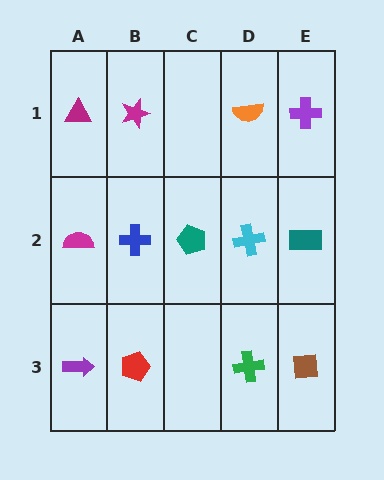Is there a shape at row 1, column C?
No, that cell is empty.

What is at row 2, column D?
A cyan cross.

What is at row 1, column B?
A magenta star.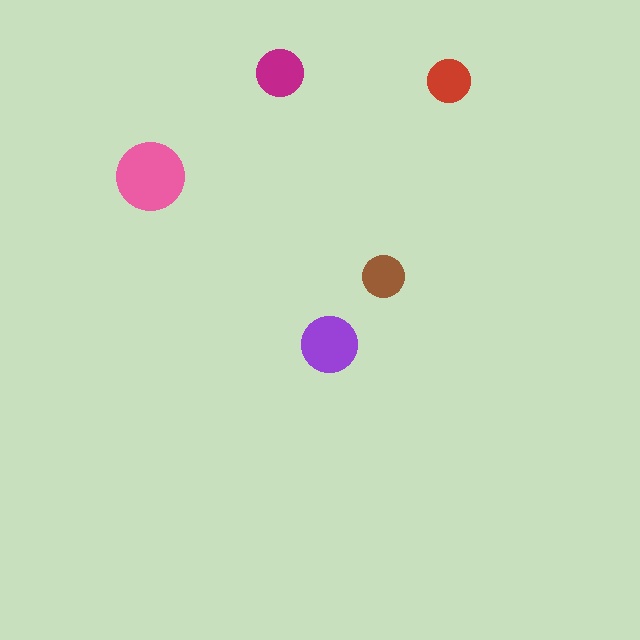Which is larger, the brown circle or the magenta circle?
The magenta one.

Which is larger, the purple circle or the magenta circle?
The purple one.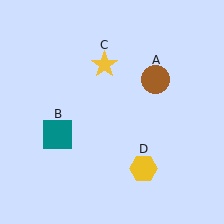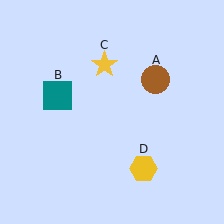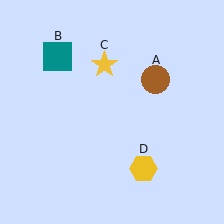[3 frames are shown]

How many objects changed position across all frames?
1 object changed position: teal square (object B).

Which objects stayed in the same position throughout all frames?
Brown circle (object A) and yellow star (object C) and yellow hexagon (object D) remained stationary.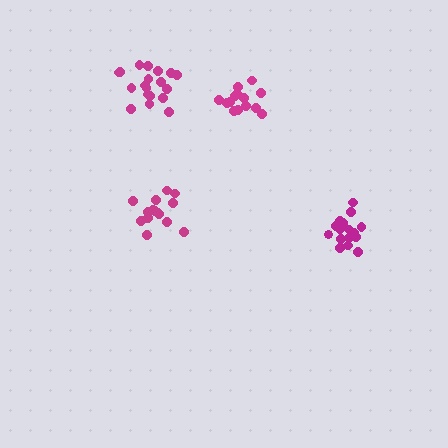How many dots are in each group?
Group 1: 15 dots, Group 2: 19 dots, Group 3: 16 dots, Group 4: 14 dots (64 total).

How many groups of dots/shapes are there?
There are 4 groups.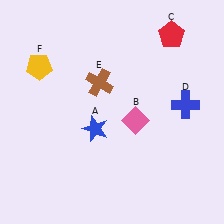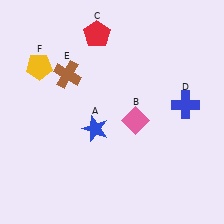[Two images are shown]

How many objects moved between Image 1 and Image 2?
2 objects moved between the two images.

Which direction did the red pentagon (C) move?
The red pentagon (C) moved left.